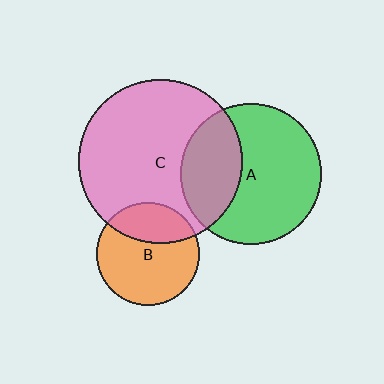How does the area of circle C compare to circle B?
Approximately 2.6 times.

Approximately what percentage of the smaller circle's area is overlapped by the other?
Approximately 30%.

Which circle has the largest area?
Circle C (pink).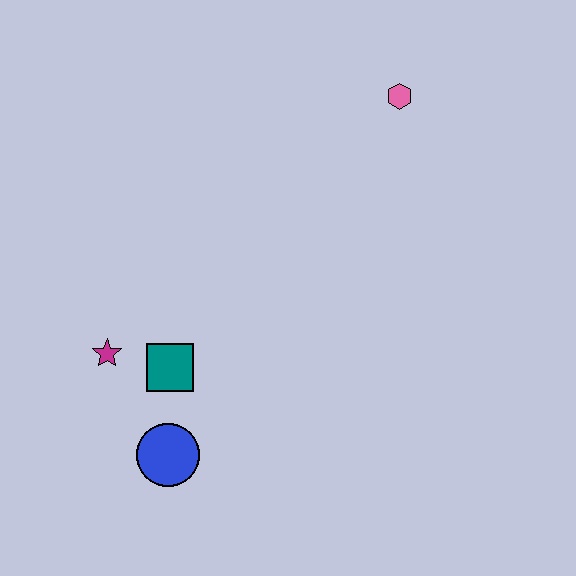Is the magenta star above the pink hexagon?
No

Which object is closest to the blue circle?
The teal square is closest to the blue circle.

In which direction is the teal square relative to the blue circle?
The teal square is above the blue circle.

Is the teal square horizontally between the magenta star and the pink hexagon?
Yes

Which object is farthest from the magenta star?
The pink hexagon is farthest from the magenta star.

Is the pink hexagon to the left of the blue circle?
No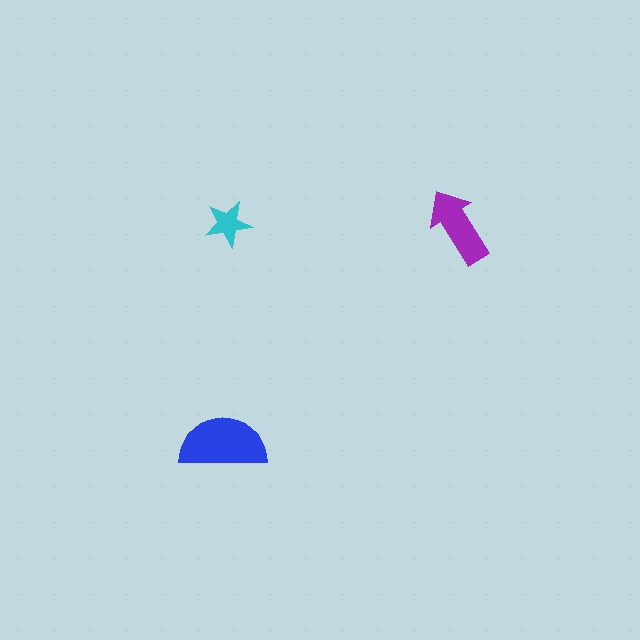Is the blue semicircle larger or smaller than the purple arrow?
Larger.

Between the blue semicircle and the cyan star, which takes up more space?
The blue semicircle.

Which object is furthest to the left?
The blue semicircle is leftmost.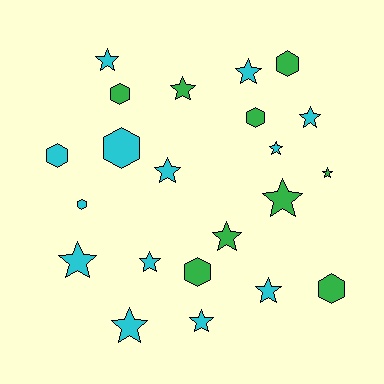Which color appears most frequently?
Cyan, with 13 objects.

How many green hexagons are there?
There are 5 green hexagons.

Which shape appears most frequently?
Star, with 14 objects.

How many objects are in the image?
There are 22 objects.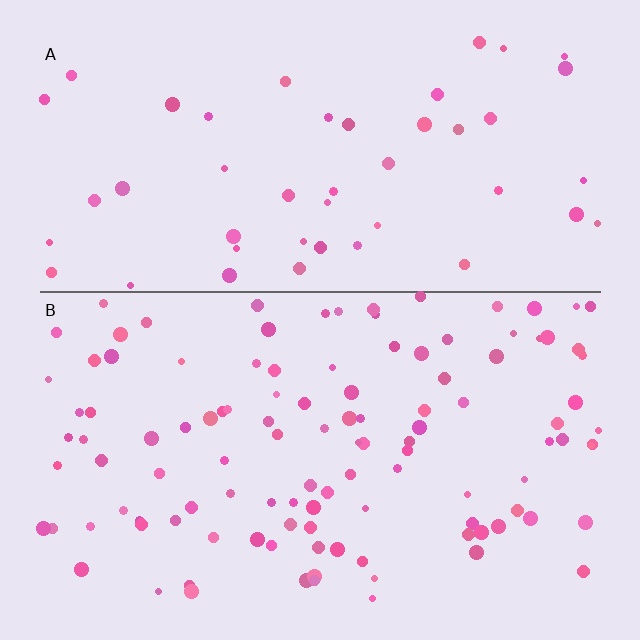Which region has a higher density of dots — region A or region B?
B (the bottom).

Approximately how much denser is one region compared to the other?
Approximately 2.4× — region B over region A.